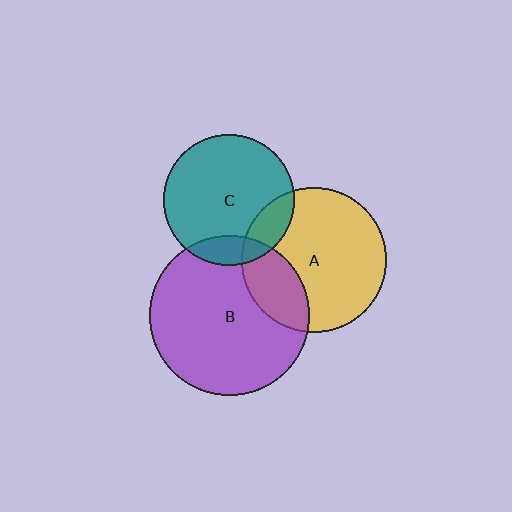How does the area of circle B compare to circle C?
Approximately 1.5 times.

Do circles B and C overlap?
Yes.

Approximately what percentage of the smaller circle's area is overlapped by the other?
Approximately 15%.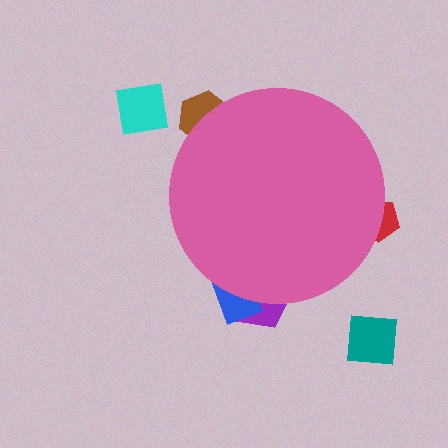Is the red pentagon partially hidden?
Yes, the red pentagon is partially hidden behind the pink circle.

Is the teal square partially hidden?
No, the teal square is fully visible.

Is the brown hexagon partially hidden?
Yes, the brown hexagon is partially hidden behind the pink circle.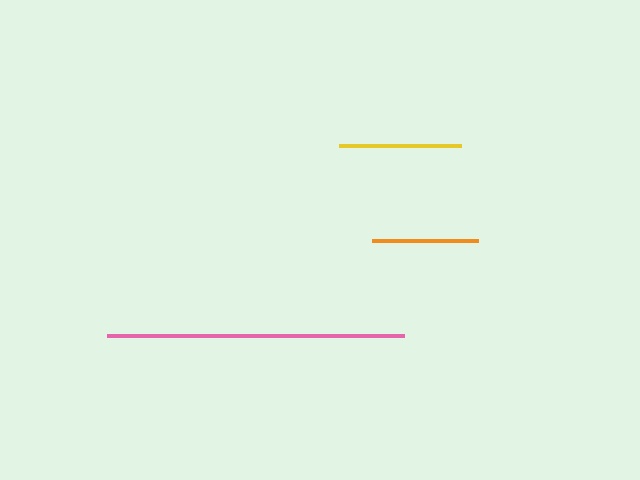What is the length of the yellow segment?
The yellow segment is approximately 122 pixels long.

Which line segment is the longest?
The pink line is the longest at approximately 297 pixels.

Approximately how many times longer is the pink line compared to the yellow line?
The pink line is approximately 2.4 times the length of the yellow line.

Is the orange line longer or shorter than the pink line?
The pink line is longer than the orange line.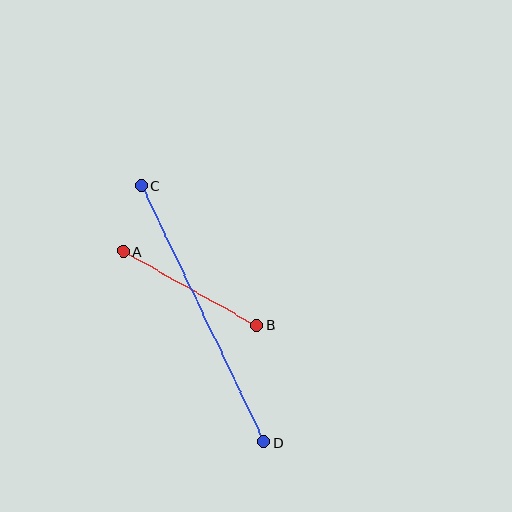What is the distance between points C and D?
The distance is approximately 284 pixels.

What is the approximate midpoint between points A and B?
The midpoint is at approximately (190, 288) pixels.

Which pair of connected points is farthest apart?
Points C and D are farthest apart.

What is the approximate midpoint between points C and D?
The midpoint is at approximately (202, 314) pixels.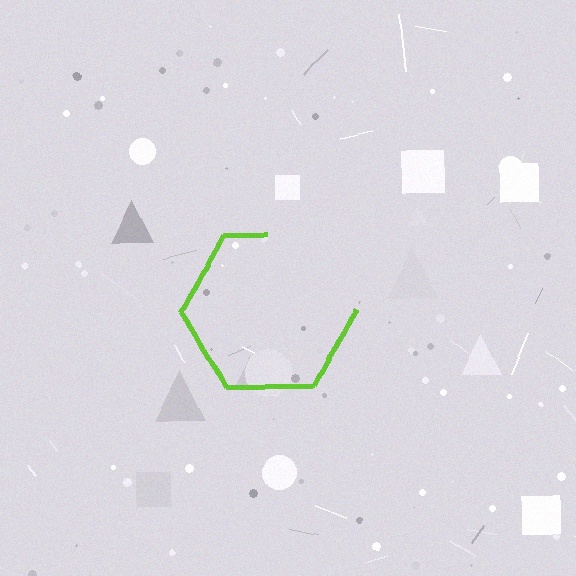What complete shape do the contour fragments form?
The contour fragments form a hexagon.